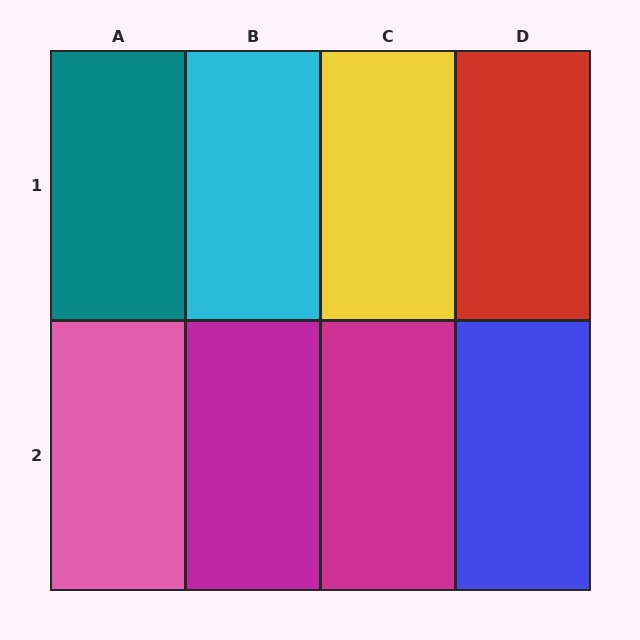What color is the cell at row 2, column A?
Pink.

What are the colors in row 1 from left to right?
Teal, cyan, yellow, red.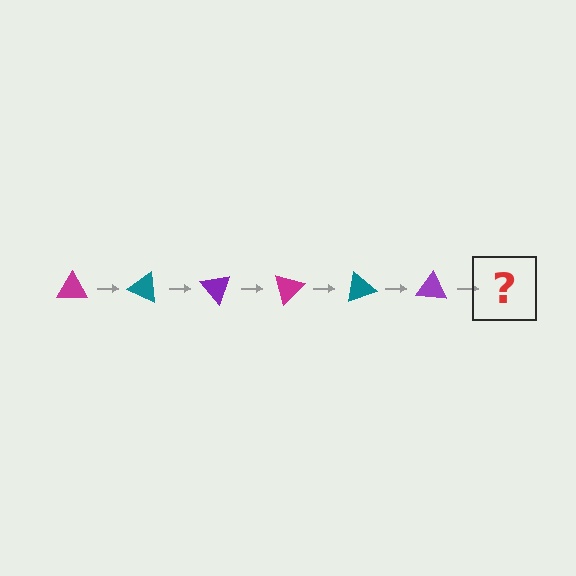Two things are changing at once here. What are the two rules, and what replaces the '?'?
The two rules are that it rotates 25 degrees each step and the color cycles through magenta, teal, and purple. The '?' should be a magenta triangle, rotated 150 degrees from the start.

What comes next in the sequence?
The next element should be a magenta triangle, rotated 150 degrees from the start.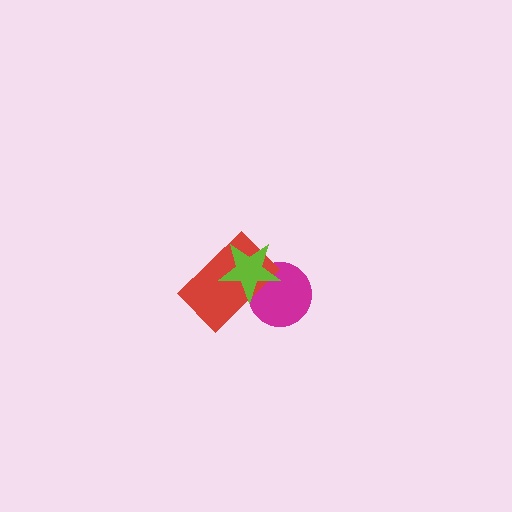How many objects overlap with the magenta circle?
2 objects overlap with the magenta circle.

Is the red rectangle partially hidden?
Yes, it is partially covered by another shape.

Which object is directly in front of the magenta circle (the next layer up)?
The red rectangle is directly in front of the magenta circle.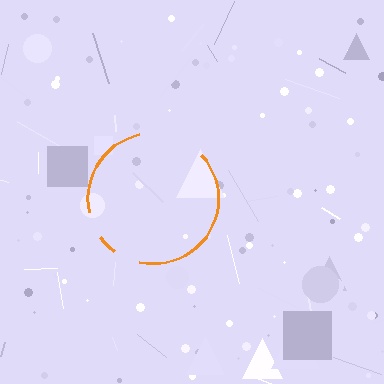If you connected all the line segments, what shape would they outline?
They would outline a circle.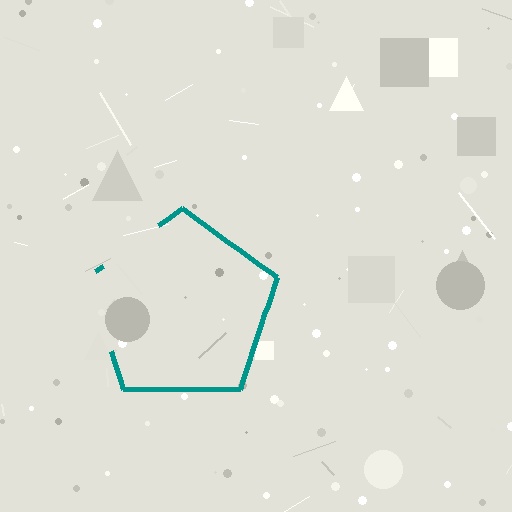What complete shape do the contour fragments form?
The contour fragments form a pentagon.